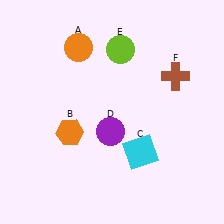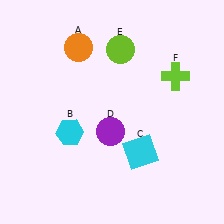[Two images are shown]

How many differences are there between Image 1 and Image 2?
There are 2 differences between the two images.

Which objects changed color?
B changed from orange to cyan. F changed from brown to lime.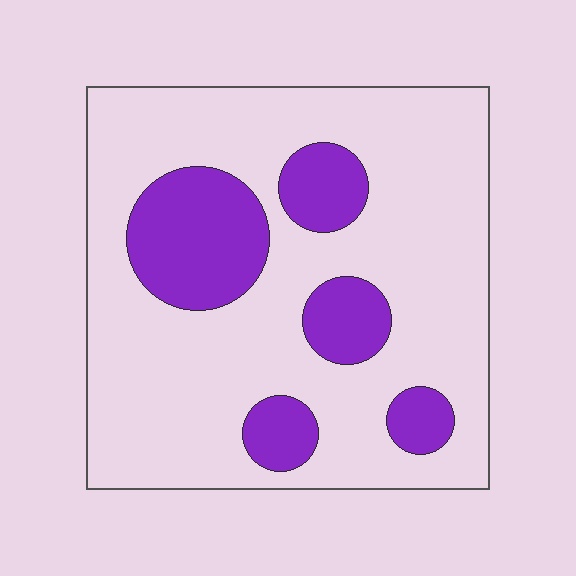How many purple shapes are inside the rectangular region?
5.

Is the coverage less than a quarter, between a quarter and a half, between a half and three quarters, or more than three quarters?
Less than a quarter.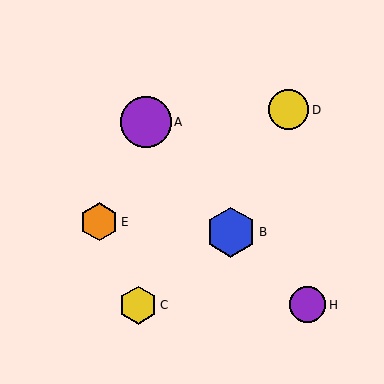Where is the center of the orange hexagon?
The center of the orange hexagon is at (99, 222).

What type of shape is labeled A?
Shape A is a purple circle.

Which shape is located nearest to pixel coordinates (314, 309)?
The purple circle (labeled H) at (308, 305) is nearest to that location.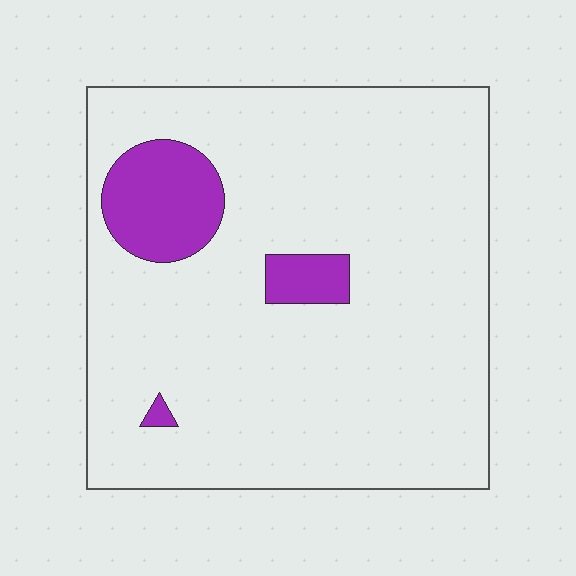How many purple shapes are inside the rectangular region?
3.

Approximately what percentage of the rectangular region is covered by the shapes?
Approximately 10%.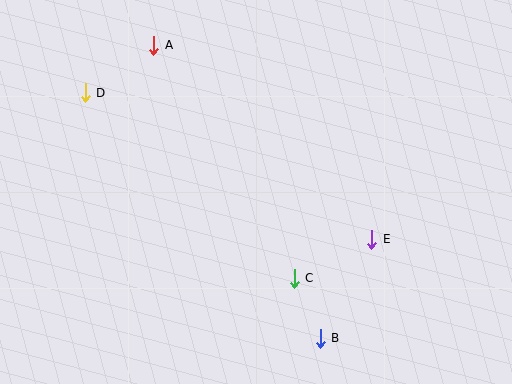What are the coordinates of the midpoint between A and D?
The midpoint between A and D is at (120, 69).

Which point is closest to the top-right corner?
Point E is closest to the top-right corner.